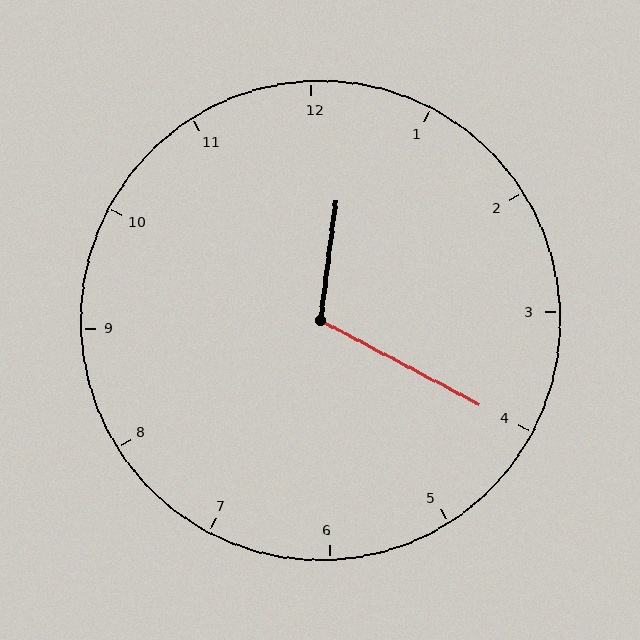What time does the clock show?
12:20.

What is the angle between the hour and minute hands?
Approximately 110 degrees.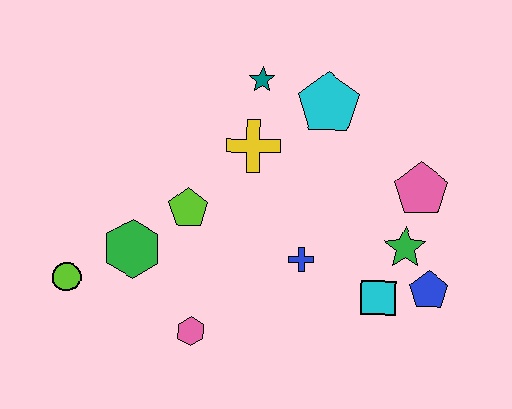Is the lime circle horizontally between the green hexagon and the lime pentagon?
No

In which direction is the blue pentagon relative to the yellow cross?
The blue pentagon is to the right of the yellow cross.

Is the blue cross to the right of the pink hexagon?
Yes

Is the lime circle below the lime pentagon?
Yes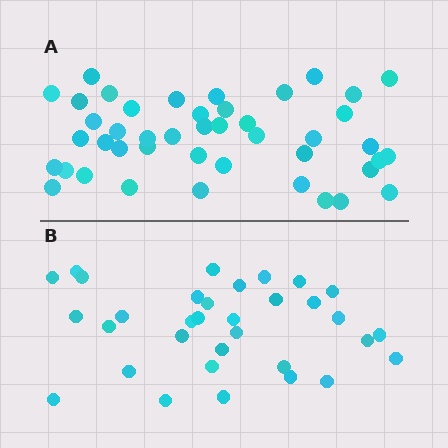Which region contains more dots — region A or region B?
Region A (the top region) has more dots.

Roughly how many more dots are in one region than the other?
Region A has roughly 12 or so more dots than region B.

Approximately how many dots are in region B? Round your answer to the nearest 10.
About 30 dots. (The exact count is 33, which rounds to 30.)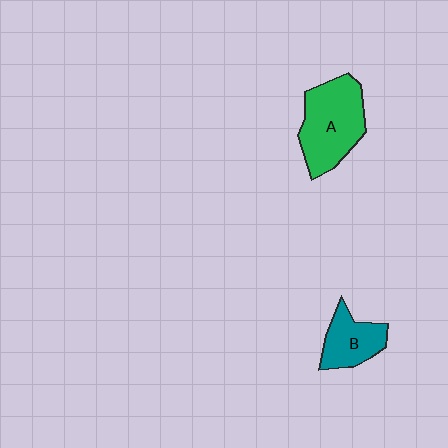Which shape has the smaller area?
Shape B (teal).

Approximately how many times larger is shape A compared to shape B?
Approximately 1.7 times.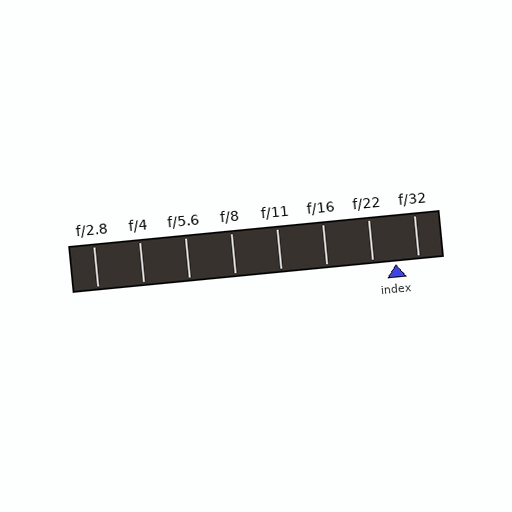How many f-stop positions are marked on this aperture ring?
There are 8 f-stop positions marked.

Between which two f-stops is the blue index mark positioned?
The index mark is between f/22 and f/32.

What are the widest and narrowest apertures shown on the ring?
The widest aperture shown is f/2.8 and the narrowest is f/32.